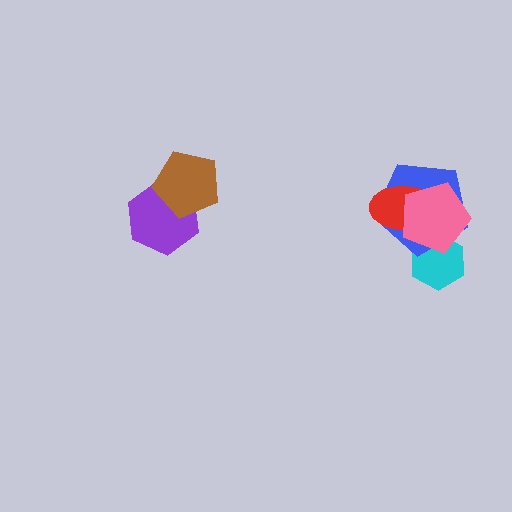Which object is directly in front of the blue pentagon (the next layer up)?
The red ellipse is directly in front of the blue pentagon.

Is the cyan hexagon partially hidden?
Yes, it is partially covered by another shape.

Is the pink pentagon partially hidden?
No, no other shape covers it.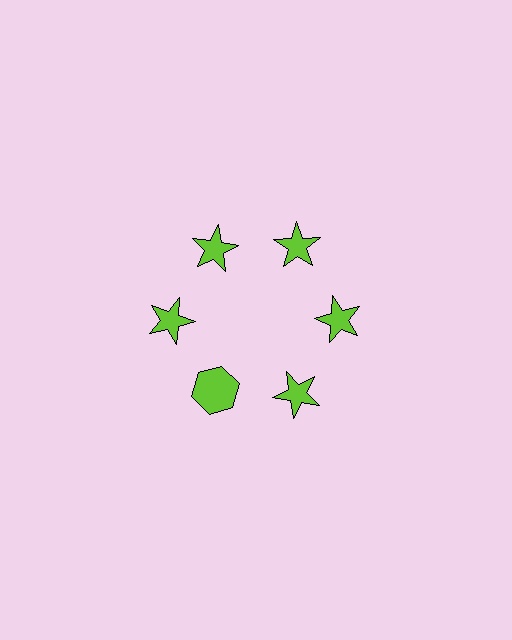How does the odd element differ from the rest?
It has a different shape: hexagon instead of star.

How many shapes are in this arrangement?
There are 6 shapes arranged in a ring pattern.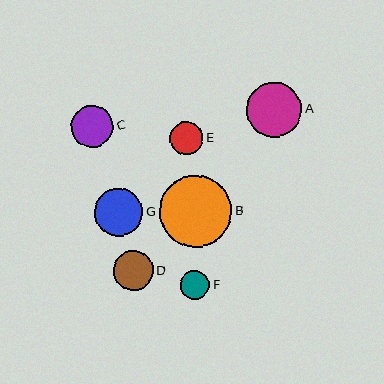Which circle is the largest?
Circle B is the largest with a size of approximately 72 pixels.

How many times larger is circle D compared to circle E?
Circle D is approximately 1.2 times the size of circle E.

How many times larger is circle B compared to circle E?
Circle B is approximately 2.2 times the size of circle E.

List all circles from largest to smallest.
From largest to smallest: B, A, G, C, D, E, F.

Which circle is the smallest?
Circle F is the smallest with a size of approximately 29 pixels.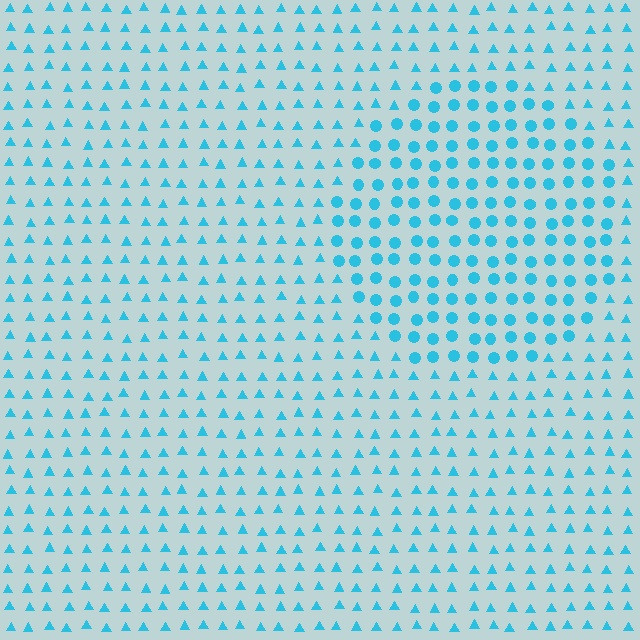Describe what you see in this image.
The image is filled with small cyan elements arranged in a uniform grid. A circle-shaped region contains circles, while the surrounding area contains triangles. The boundary is defined purely by the change in element shape.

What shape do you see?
I see a circle.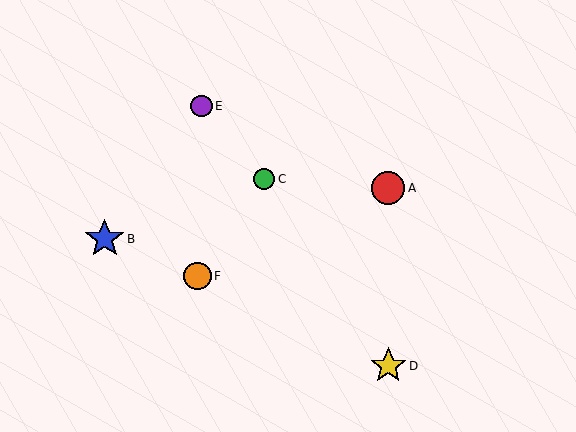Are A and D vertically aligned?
Yes, both are at x≈388.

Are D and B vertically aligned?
No, D is at x≈388 and B is at x≈105.